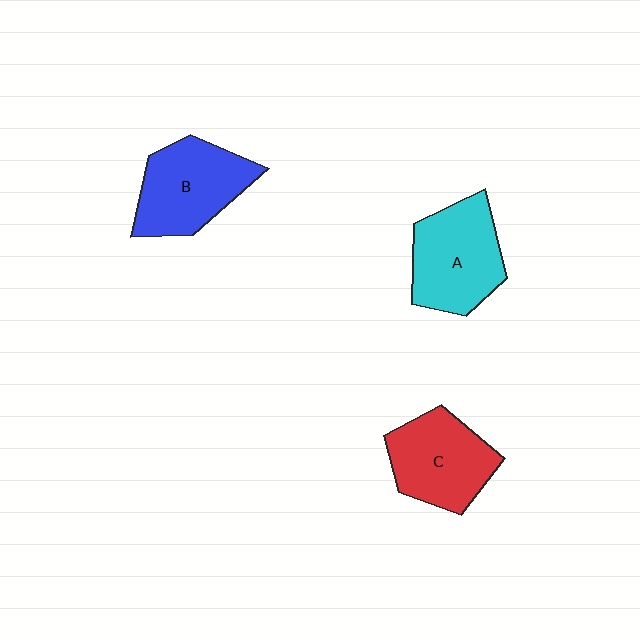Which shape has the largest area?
Shape A (cyan).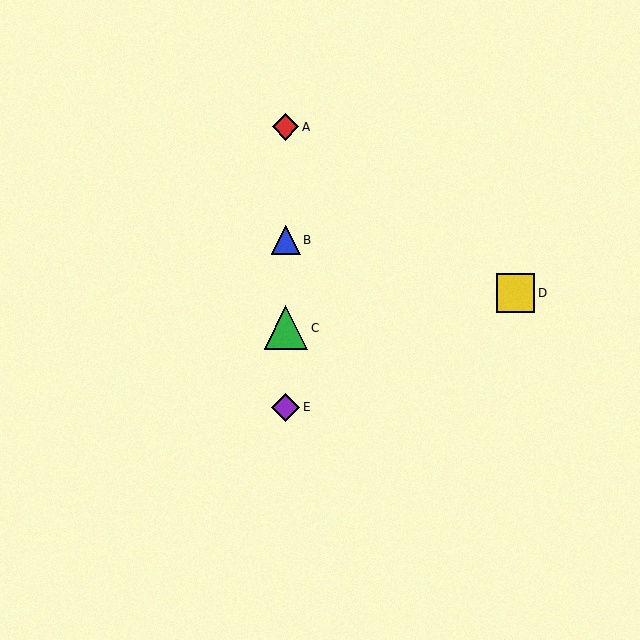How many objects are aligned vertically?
4 objects (A, B, C, E) are aligned vertically.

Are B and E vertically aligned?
Yes, both are at x≈286.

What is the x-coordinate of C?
Object C is at x≈286.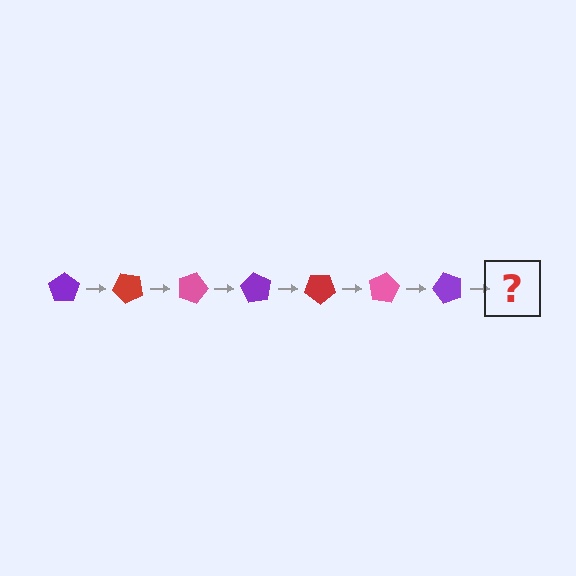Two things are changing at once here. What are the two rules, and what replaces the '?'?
The two rules are that it rotates 45 degrees each step and the color cycles through purple, red, and pink. The '?' should be a red pentagon, rotated 315 degrees from the start.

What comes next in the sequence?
The next element should be a red pentagon, rotated 315 degrees from the start.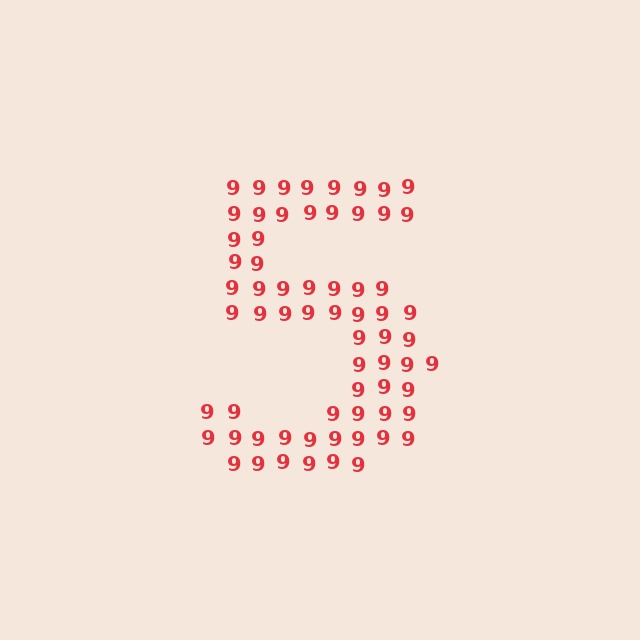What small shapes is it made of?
It is made of small digit 9's.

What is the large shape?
The large shape is the digit 5.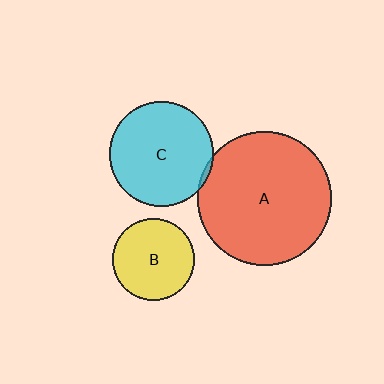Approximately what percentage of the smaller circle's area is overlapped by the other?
Approximately 5%.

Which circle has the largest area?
Circle A (red).